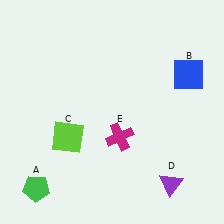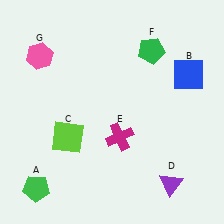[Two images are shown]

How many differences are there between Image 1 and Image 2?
There are 2 differences between the two images.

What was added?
A green pentagon (F), a pink hexagon (G) were added in Image 2.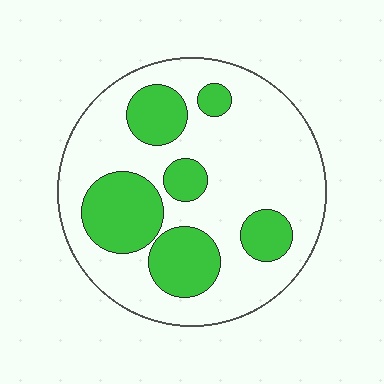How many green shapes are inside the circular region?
6.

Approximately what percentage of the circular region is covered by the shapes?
Approximately 30%.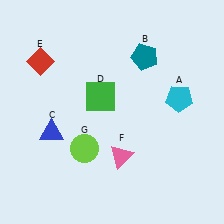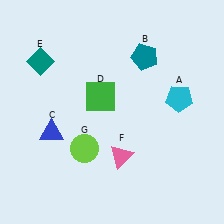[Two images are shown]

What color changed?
The diamond (E) changed from red in Image 1 to teal in Image 2.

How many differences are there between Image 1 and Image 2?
There is 1 difference between the two images.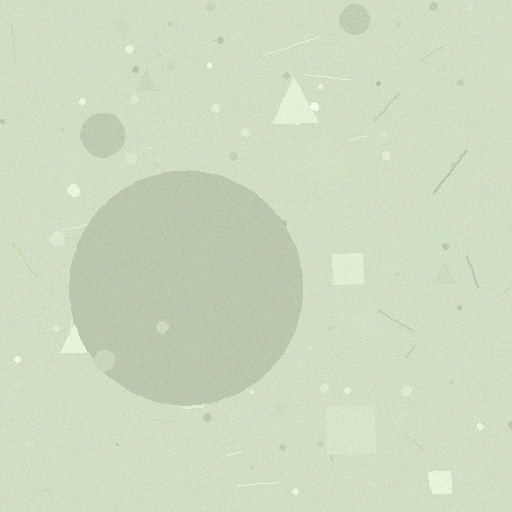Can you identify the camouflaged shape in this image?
The camouflaged shape is a circle.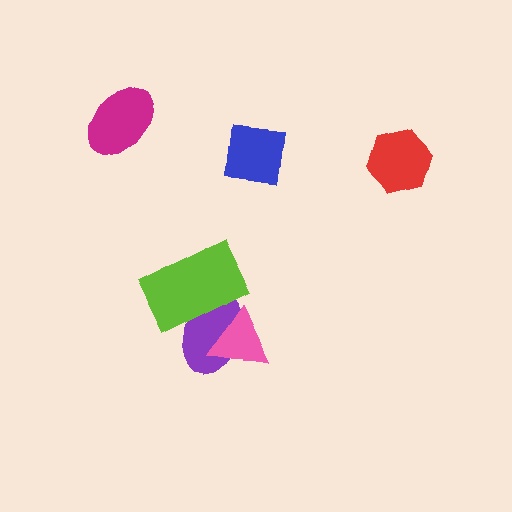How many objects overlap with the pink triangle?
2 objects overlap with the pink triangle.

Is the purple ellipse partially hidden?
Yes, it is partially covered by another shape.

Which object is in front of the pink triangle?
The lime rectangle is in front of the pink triangle.